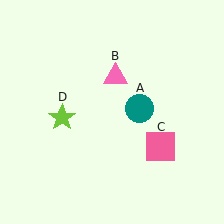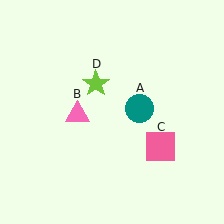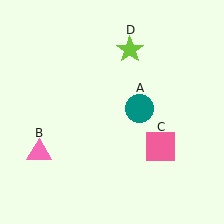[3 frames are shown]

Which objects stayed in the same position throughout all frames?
Teal circle (object A) and pink square (object C) remained stationary.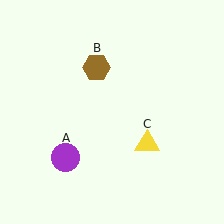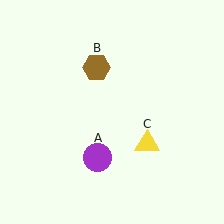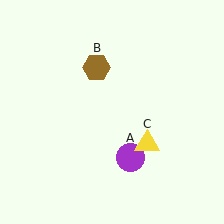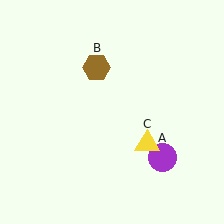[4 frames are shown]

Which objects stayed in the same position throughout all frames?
Brown hexagon (object B) and yellow triangle (object C) remained stationary.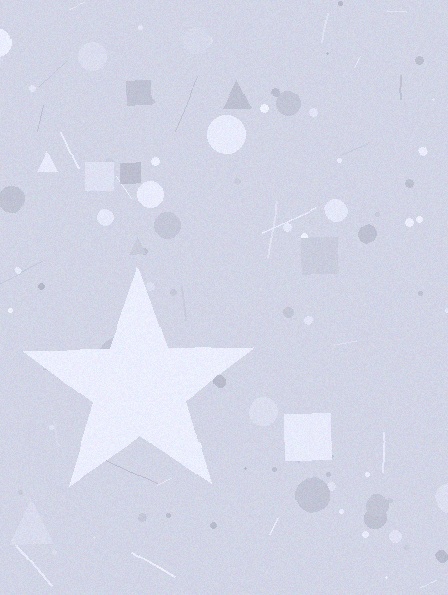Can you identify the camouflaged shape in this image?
The camouflaged shape is a star.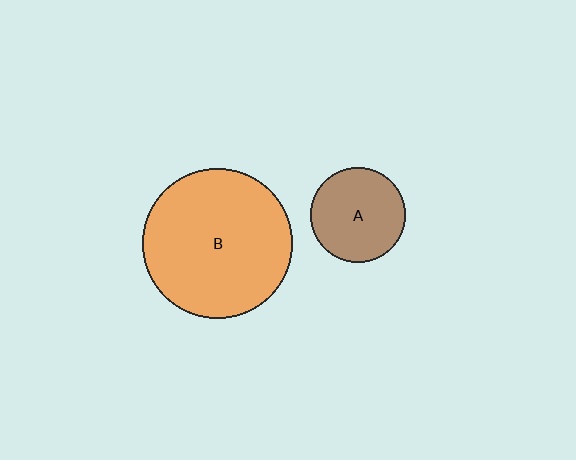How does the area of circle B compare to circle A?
Approximately 2.5 times.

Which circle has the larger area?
Circle B (orange).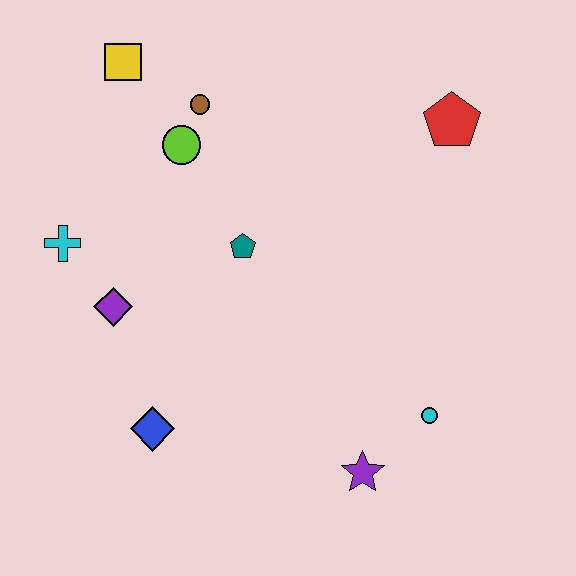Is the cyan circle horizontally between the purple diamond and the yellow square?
No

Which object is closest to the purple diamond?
The cyan cross is closest to the purple diamond.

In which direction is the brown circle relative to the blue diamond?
The brown circle is above the blue diamond.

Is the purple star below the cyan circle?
Yes